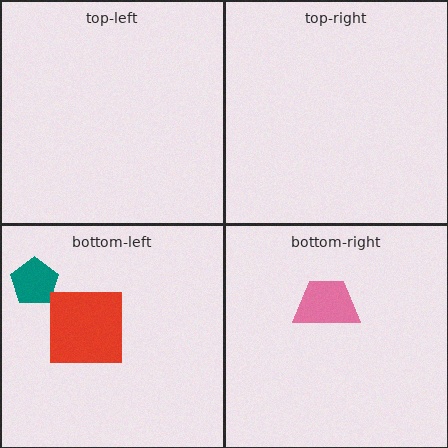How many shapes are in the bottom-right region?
1.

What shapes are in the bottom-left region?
The teal pentagon, the red square.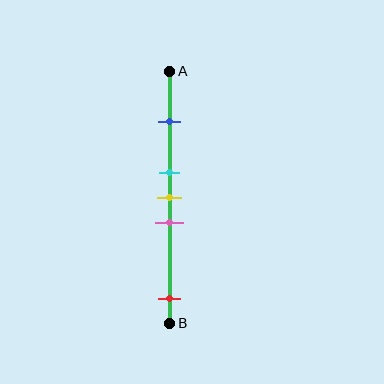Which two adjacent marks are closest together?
The cyan and yellow marks are the closest adjacent pair.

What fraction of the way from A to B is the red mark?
The red mark is approximately 90% (0.9) of the way from A to B.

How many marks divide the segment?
There are 5 marks dividing the segment.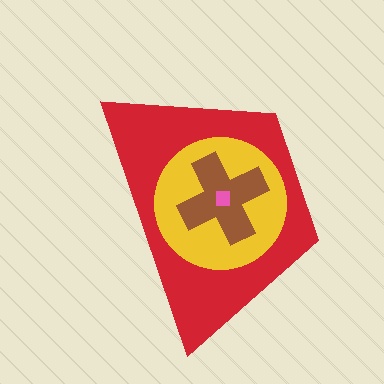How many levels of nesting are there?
4.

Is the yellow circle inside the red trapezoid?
Yes.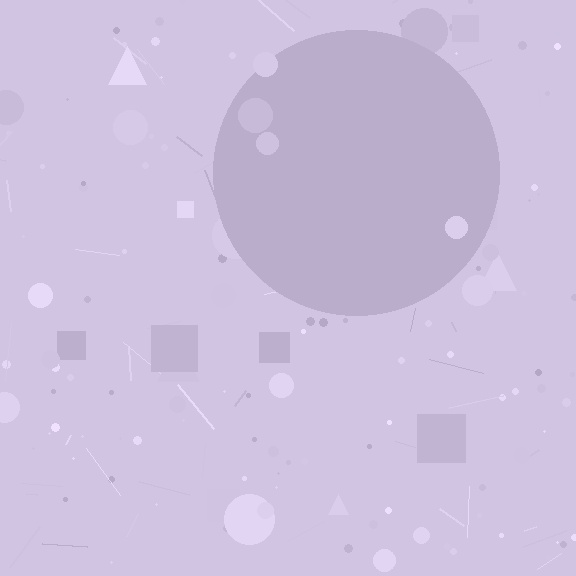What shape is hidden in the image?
A circle is hidden in the image.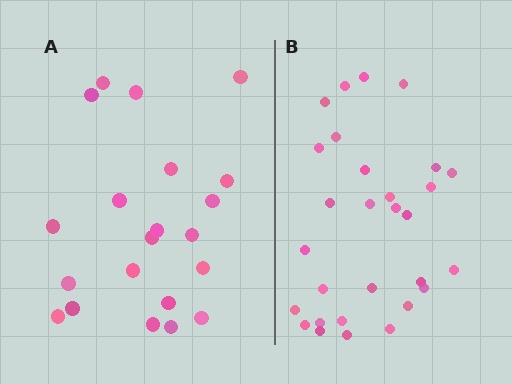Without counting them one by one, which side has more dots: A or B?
Region B (the right region) has more dots.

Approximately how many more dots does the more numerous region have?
Region B has roughly 8 or so more dots than region A.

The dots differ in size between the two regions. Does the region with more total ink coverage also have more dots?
No. Region A has more total ink coverage because its dots are larger, but region B actually contains more individual dots. Total area can be misleading — the number of items is what matters here.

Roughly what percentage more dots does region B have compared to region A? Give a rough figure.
About 40% more.